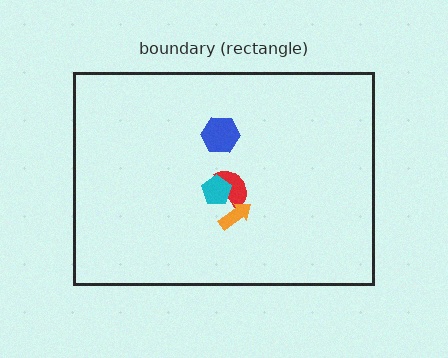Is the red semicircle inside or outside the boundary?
Inside.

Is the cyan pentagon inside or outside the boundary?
Inside.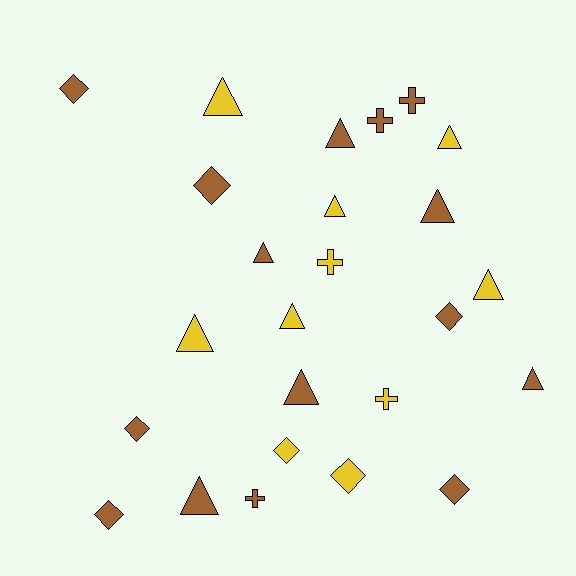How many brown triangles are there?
There are 6 brown triangles.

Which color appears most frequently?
Brown, with 15 objects.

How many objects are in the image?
There are 25 objects.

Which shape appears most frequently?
Triangle, with 12 objects.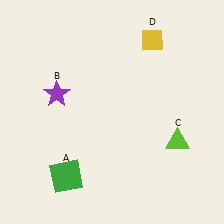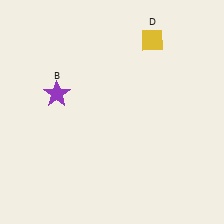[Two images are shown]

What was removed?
The lime triangle (C), the green square (A) were removed in Image 2.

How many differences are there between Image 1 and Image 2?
There are 2 differences between the two images.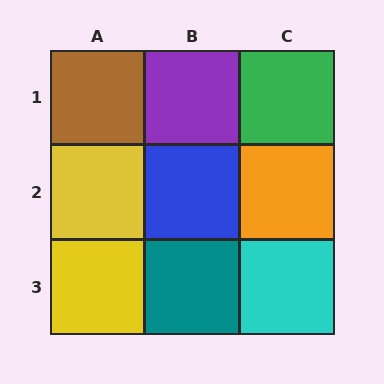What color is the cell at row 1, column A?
Brown.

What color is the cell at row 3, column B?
Teal.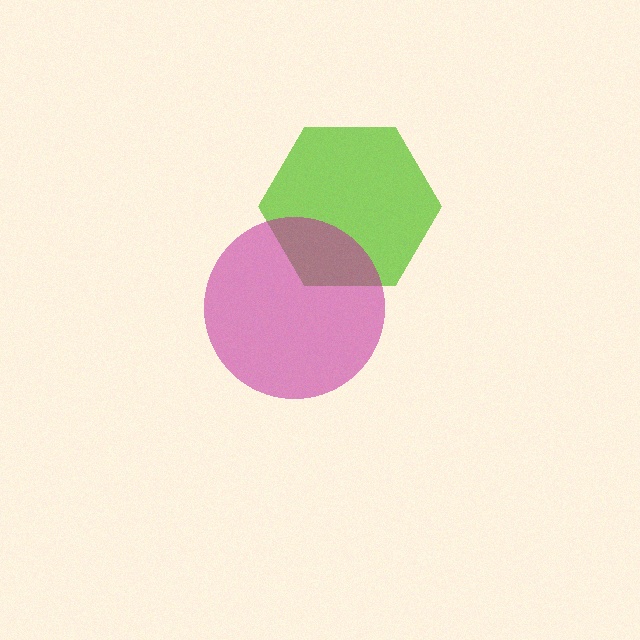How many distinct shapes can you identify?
There are 2 distinct shapes: a lime hexagon, a magenta circle.